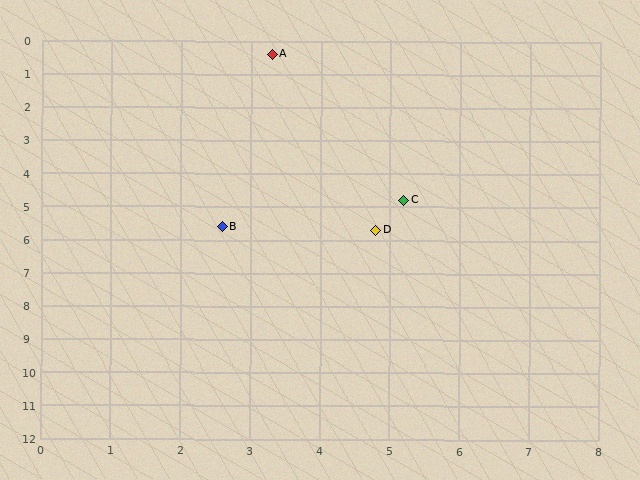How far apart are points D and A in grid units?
Points D and A are about 5.5 grid units apart.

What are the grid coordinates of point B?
Point B is at approximately (2.6, 5.6).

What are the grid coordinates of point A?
Point A is at approximately (3.3, 0.4).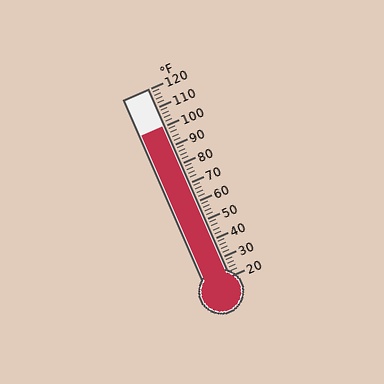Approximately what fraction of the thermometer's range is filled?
The thermometer is filled to approximately 80% of its range.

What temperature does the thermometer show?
The thermometer shows approximately 100°F.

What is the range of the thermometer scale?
The thermometer scale ranges from 20°F to 120°F.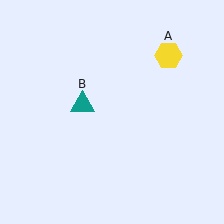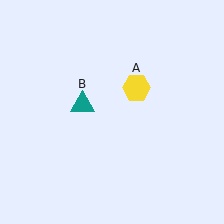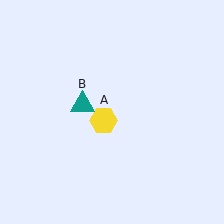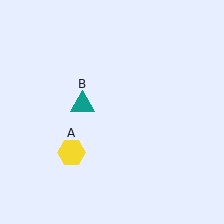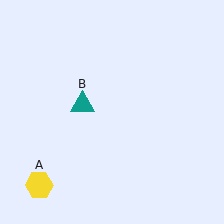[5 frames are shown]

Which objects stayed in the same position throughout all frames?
Teal triangle (object B) remained stationary.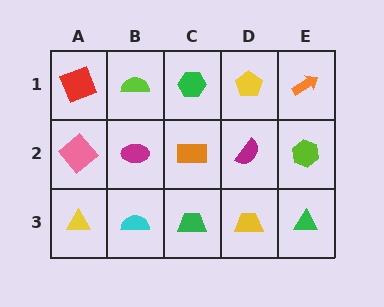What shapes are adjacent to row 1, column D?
A magenta semicircle (row 2, column D), a green hexagon (row 1, column C), an orange arrow (row 1, column E).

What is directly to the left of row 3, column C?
A cyan semicircle.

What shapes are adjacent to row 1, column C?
An orange rectangle (row 2, column C), a lime semicircle (row 1, column B), a yellow pentagon (row 1, column D).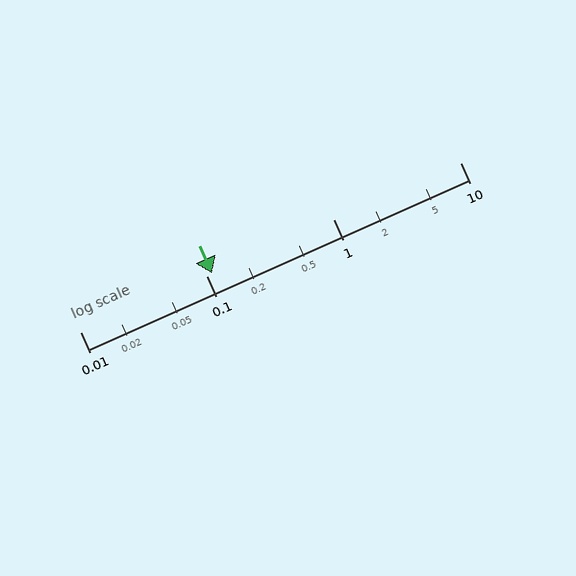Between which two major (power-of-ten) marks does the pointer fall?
The pointer is between 0.1 and 1.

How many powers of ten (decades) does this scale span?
The scale spans 3 decades, from 0.01 to 10.